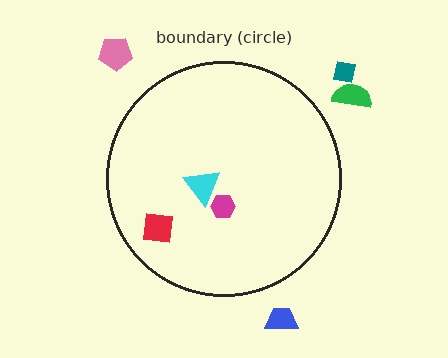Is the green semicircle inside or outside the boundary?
Outside.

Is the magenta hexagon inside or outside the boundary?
Inside.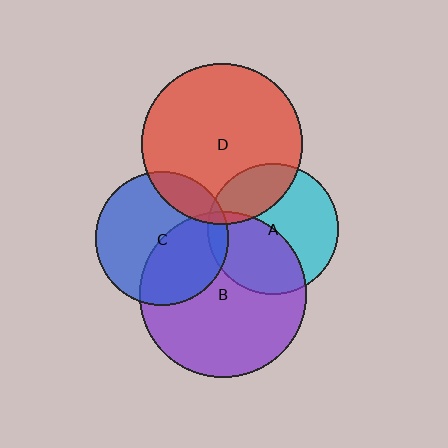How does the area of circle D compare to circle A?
Approximately 1.5 times.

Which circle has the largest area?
Circle B (purple).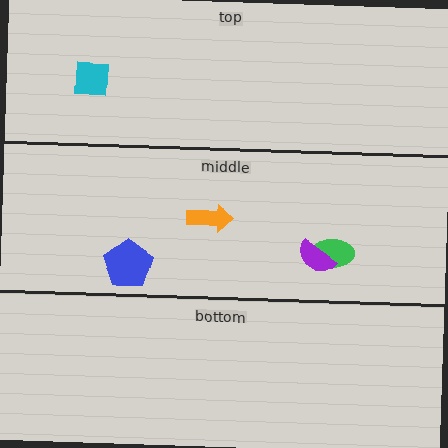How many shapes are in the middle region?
4.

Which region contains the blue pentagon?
The middle region.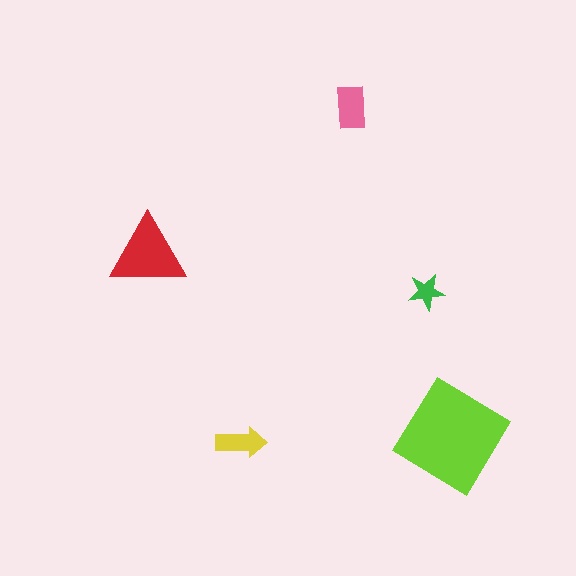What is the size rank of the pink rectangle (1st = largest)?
3rd.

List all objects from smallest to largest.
The green star, the yellow arrow, the pink rectangle, the red triangle, the lime diamond.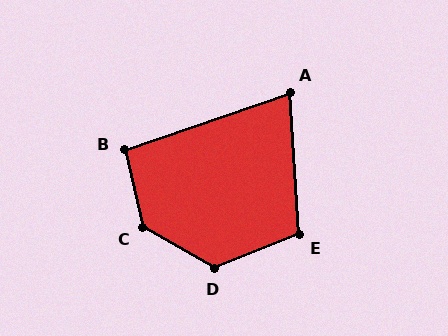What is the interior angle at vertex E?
Approximately 108 degrees (obtuse).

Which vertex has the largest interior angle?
C, at approximately 132 degrees.